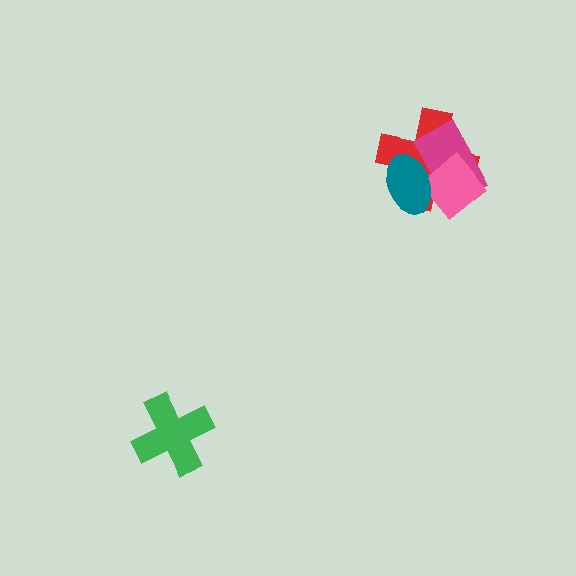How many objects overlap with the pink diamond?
3 objects overlap with the pink diamond.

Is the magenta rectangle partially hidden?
Yes, it is partially covered by another shape.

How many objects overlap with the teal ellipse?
3 objects overlap with the teal ellipse.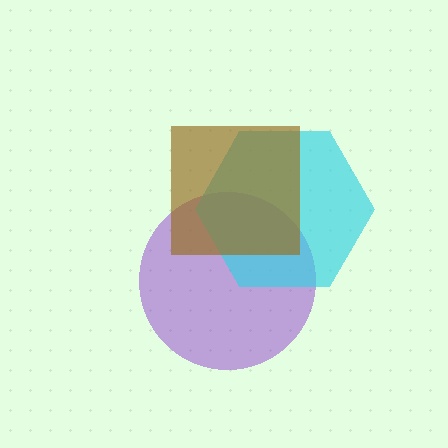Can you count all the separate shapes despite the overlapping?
Yes, there are 3 separate shapes.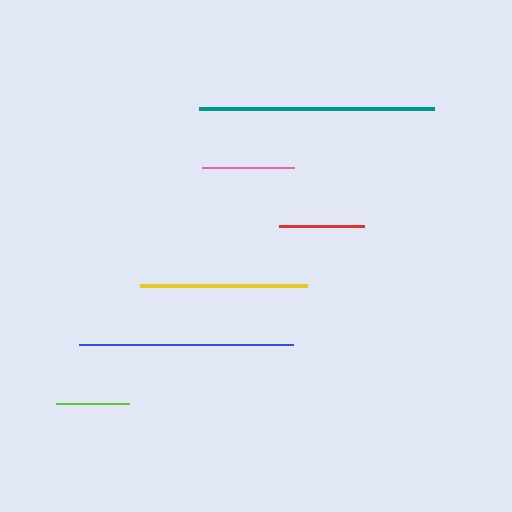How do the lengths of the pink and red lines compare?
The pink and red lines are approximately the same length.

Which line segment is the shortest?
The lime line is the shortest at approximately 74 pixels.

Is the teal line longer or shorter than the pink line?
The teal line is longer than the pink line.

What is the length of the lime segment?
The lime segment is approximately 74 pixels long.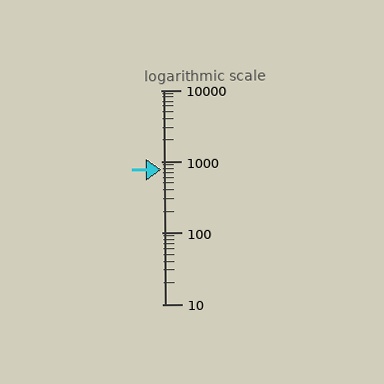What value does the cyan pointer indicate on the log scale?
The pointer indicates approximately 780.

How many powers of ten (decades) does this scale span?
The scale spans 3 decades, from 10 to 10000.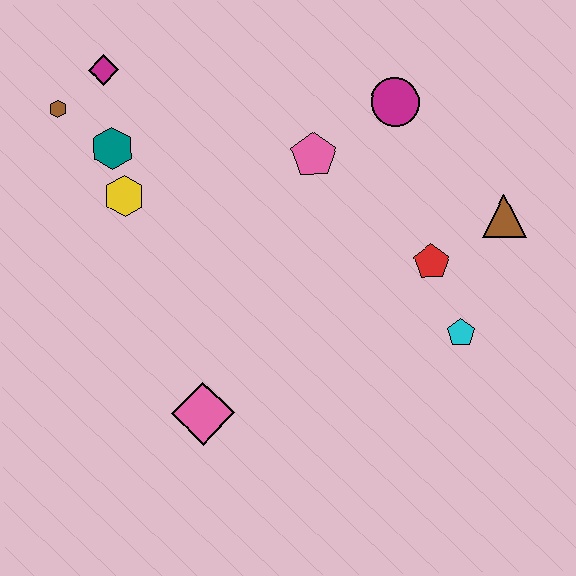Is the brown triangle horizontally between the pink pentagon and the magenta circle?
No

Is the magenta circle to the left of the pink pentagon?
No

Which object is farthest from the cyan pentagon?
The brown hexagon is farthest from the cyan pentagon.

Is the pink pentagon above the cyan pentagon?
Yes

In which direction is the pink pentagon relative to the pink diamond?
The pink pentagon is above the pink diamond.